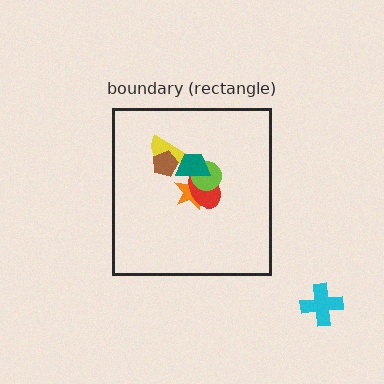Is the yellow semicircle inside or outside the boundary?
Inside.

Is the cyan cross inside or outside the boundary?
Outside.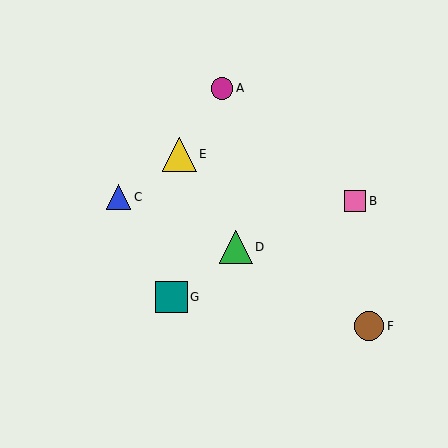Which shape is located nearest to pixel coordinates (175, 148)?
The yellow triangle (labeled E) at (179, 154) is nearest to that location.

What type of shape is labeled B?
Shape B is a pink square.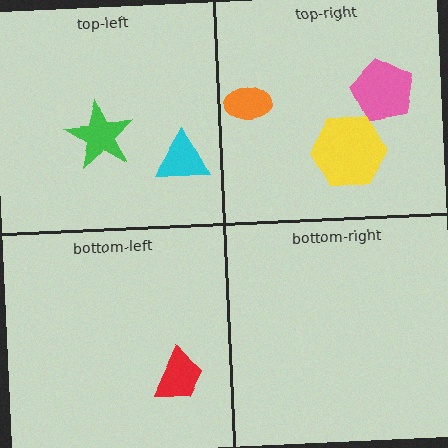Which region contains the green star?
The top-left region.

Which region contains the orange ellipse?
The top-right region.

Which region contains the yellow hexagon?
The top-right region.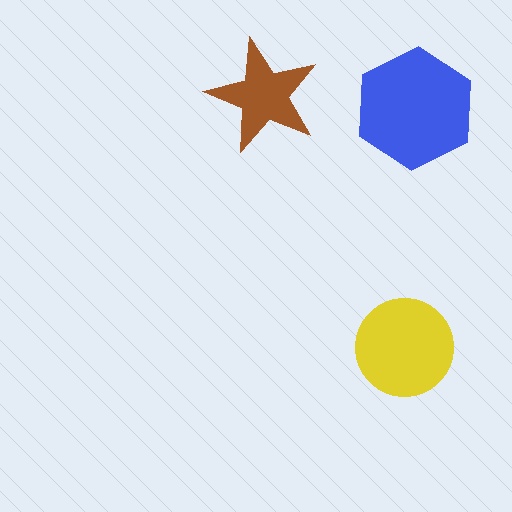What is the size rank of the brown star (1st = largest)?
3rd.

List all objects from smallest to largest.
The brown star, the yellow circle, the blue hexagon.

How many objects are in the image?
There are 3 objects in the image.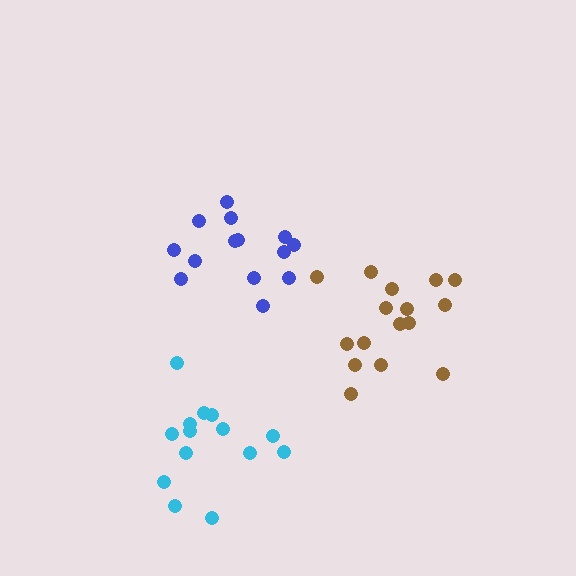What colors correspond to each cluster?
The clusters are colored: cyan, blue, brown.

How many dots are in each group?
Group 1: 15 dots, Group 2: 14 dots, Group 3: 16 dots (45 total).